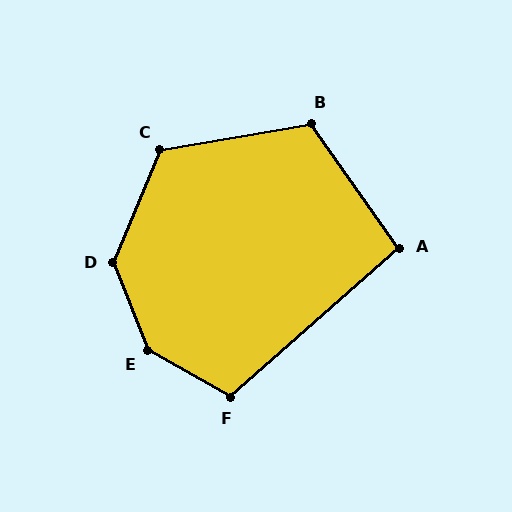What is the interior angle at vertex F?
Approximately 109 degrees (obtuse).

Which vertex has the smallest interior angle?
A, at approximately 96 degrees.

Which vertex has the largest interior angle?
E, at approximately 141 degrees.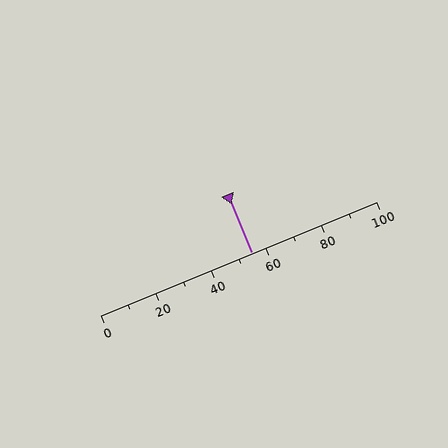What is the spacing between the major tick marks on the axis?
The major ticks are spaced 20 apart.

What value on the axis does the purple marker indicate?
The marker indicates approximately 55.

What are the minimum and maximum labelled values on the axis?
The axis runs from 0 to 100.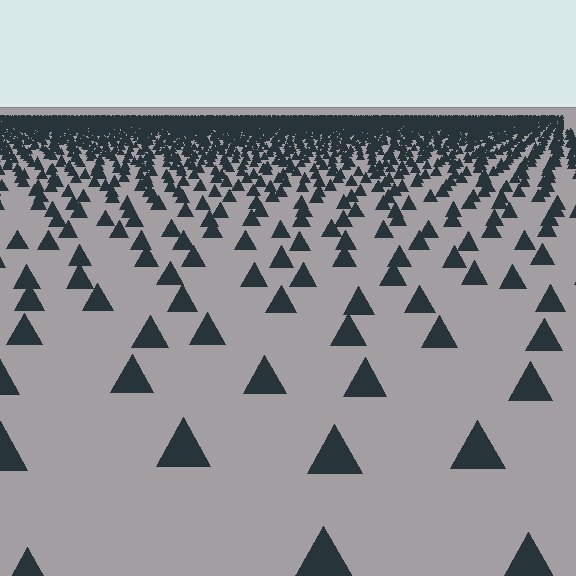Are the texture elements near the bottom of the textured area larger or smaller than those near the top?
Larger. Near the bottom, elements are closer to the viewer and appear at a bigger on-screen size.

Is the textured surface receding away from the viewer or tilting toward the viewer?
The surface is receding away from the viewer. Texture elements get smaller and denser toward the top.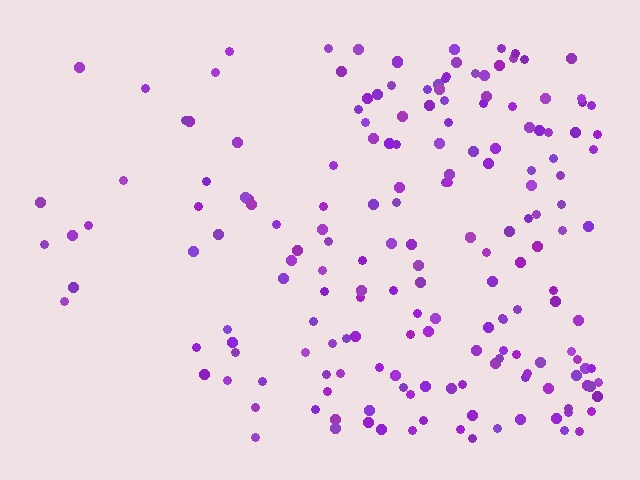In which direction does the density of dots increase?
From left to right, with the right side densest.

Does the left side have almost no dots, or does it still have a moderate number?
Still a moderate number, just noticeably fewer than the right.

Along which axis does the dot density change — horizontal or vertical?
Horizontal.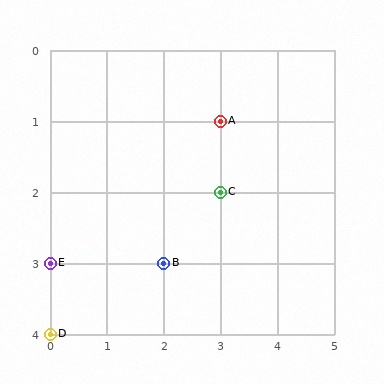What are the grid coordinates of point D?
Point D is at grid coordinates (0, 4).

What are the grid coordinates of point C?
Point C is at grid coordinates (3, 2).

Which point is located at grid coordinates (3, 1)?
Point A is at (3, 1).